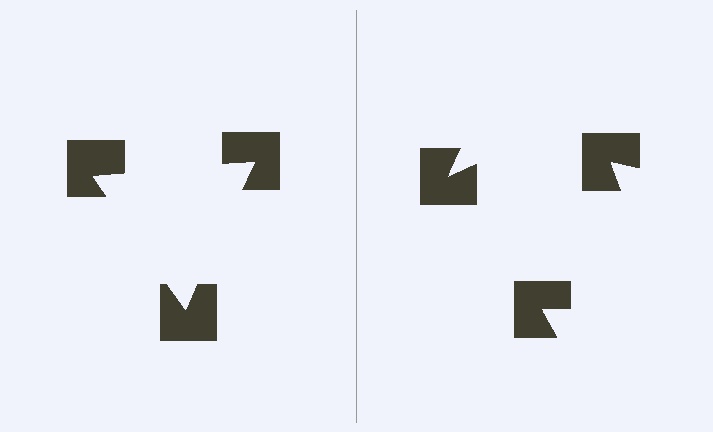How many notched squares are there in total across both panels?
6 — 3 on each side.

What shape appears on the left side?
An illusory triangle.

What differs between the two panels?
The notched squares are positioned identically on both sides; only the wedge orientations differ. On the left they align to a triangle; on the right they are misaligned.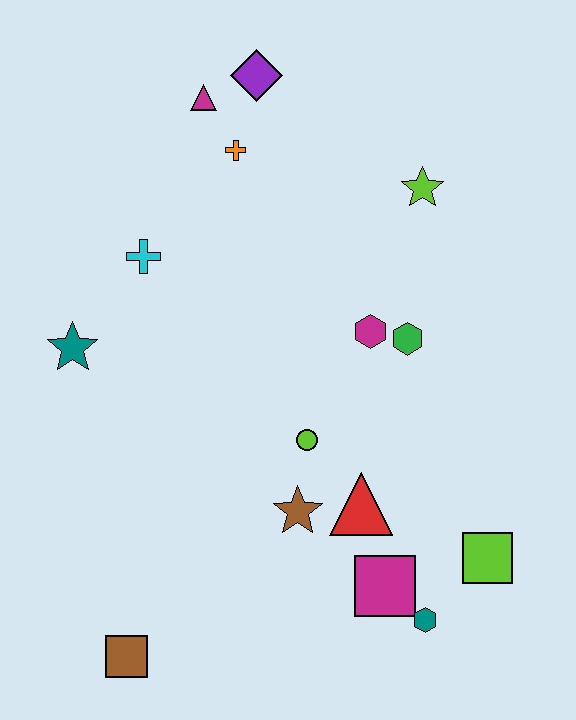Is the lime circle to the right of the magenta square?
No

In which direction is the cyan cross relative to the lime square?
The cyan cross is to the left of the lime square.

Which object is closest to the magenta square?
The teal hexagon is closest to the magenta square.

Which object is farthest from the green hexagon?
The brown square is farthest from the green hexagon.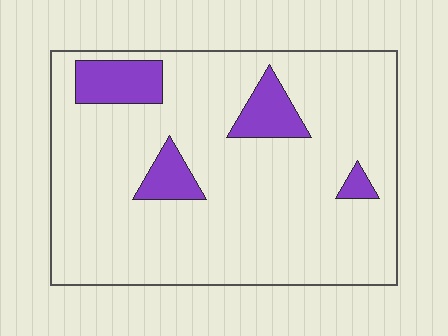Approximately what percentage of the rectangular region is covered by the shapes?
Approximately 15%.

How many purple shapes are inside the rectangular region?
4.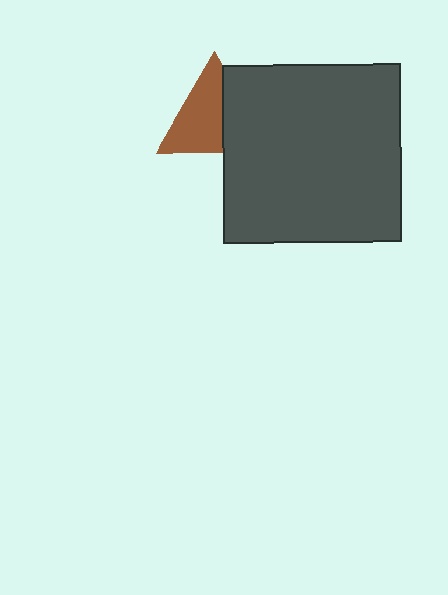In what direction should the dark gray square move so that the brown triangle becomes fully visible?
The dark gray square should move right. That is the shortest direction to clear the overlap and leave the brown triangle fully visible.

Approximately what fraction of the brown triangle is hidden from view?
Roughly 39% of the brown triangle is hidden behind the dark gray square.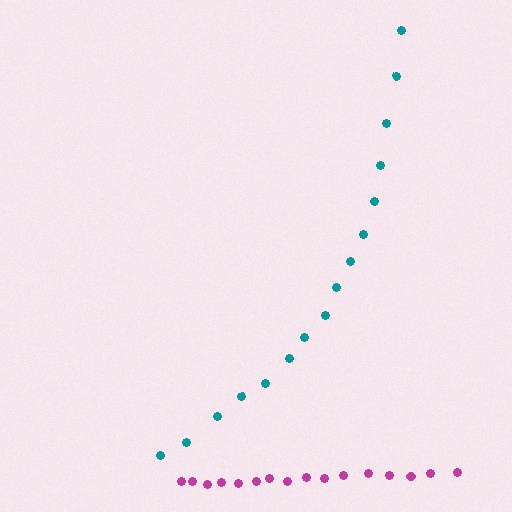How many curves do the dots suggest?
There are 2 distinct paths.